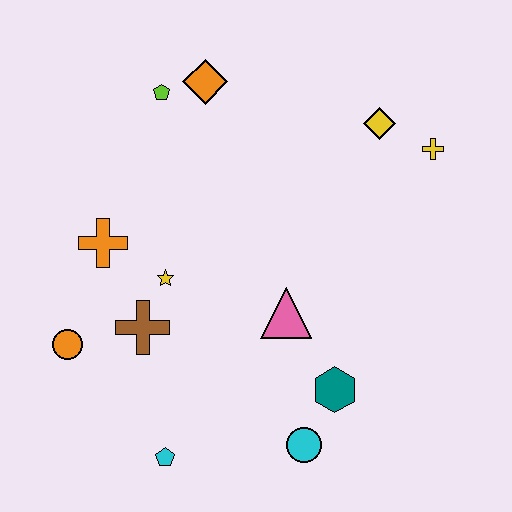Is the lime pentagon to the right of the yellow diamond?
No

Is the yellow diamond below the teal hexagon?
No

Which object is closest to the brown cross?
The yellow star is closest to the brown cross.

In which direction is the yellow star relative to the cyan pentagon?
The yellow star is above the cyan pentagon.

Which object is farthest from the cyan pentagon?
The yellow cross is farthest from the cyan pentagon.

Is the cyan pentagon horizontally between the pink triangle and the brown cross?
Yes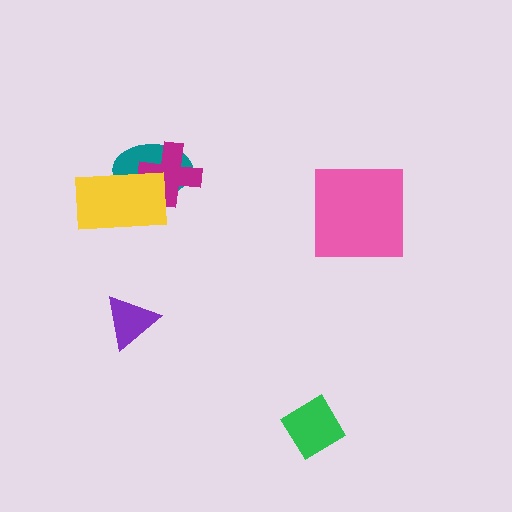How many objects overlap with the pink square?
0 objects overlap with the pink square.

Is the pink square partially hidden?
No, no other shape covers it.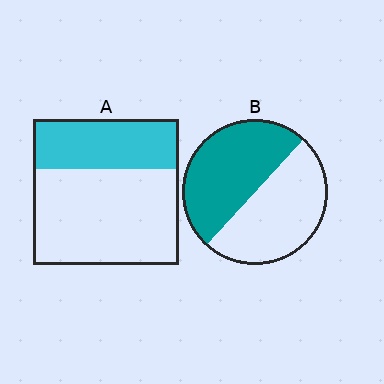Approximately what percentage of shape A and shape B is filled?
A is approximately 35% and B is approximately 50%.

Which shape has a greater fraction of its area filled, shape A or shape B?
Shape B.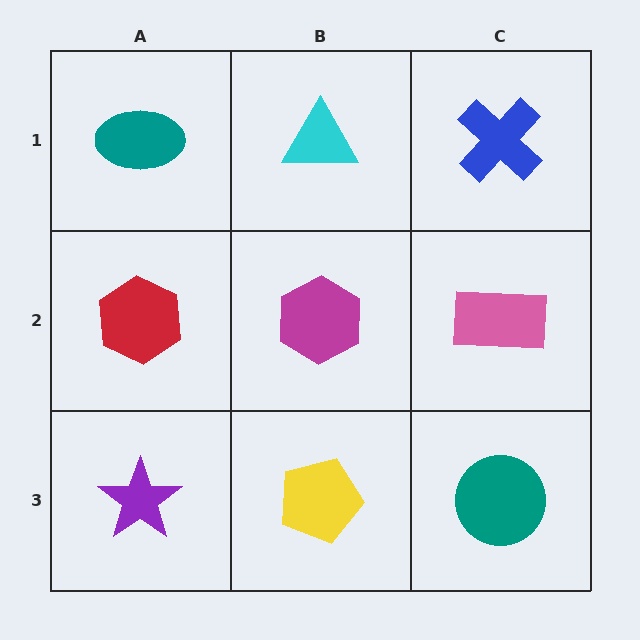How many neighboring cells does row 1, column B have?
3.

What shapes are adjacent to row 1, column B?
A magenta hexagon (row 2, column B), a teal ellipse (row 1, column A), a blue cross (row 1, column C).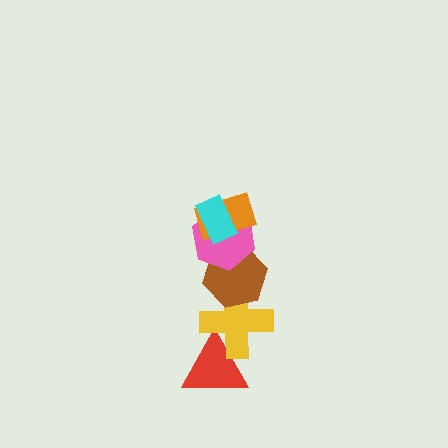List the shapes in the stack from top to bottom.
From top to bottom: the cyan rectangle, the orange rectangle, the pink hexagon, the brown hexagon, the yellow cross, the red triangle.